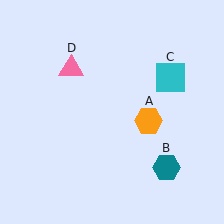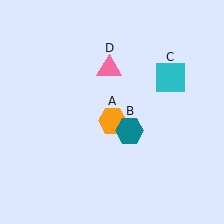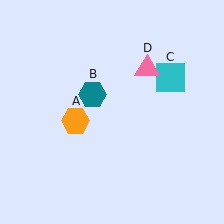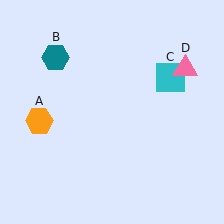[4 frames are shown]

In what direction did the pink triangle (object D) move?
The pink triangle (object D) moved right.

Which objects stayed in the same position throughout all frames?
Cyan square (object C) remained stationary.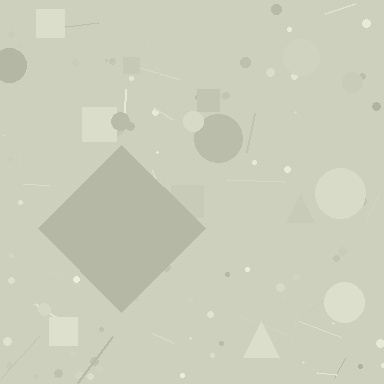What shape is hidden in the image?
A diamond is hidden in the image.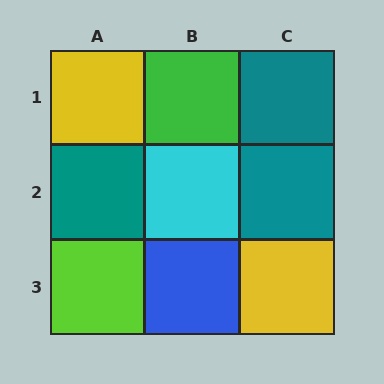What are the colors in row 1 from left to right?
Yellow, green, teal.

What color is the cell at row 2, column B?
Cyan.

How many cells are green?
1 cell is green.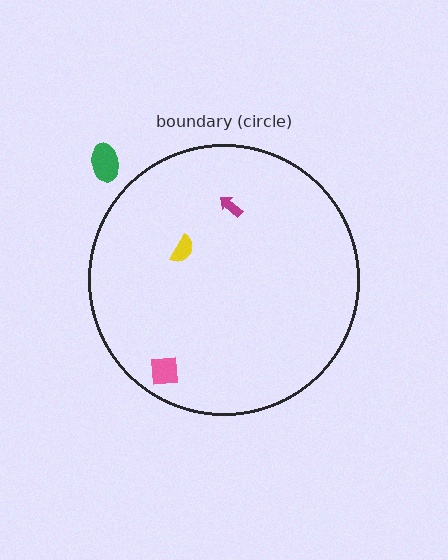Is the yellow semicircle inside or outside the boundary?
Inside.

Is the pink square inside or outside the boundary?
Inside.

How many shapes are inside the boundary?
3 inside, 1 outside.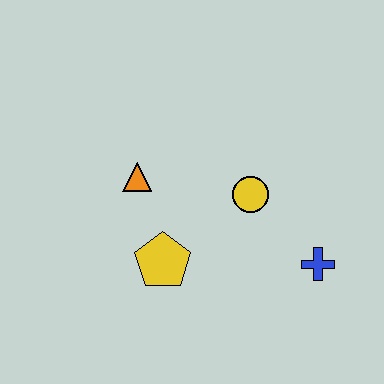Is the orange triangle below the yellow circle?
No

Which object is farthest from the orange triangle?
The blue cross is farthest from the orange triangle.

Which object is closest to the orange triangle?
The yellow pentagon is closest to the orange triangle.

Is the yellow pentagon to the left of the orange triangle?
No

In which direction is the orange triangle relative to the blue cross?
The orange triangle is to the left of the blue cross.